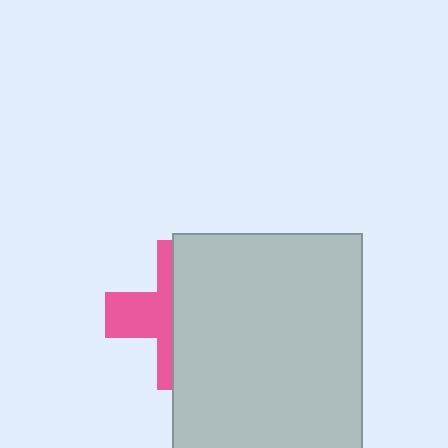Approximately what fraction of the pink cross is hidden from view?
Roughly 62% of the pink cross is hidden behind the light gray rectangle.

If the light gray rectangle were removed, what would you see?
You would see the complete pink cross.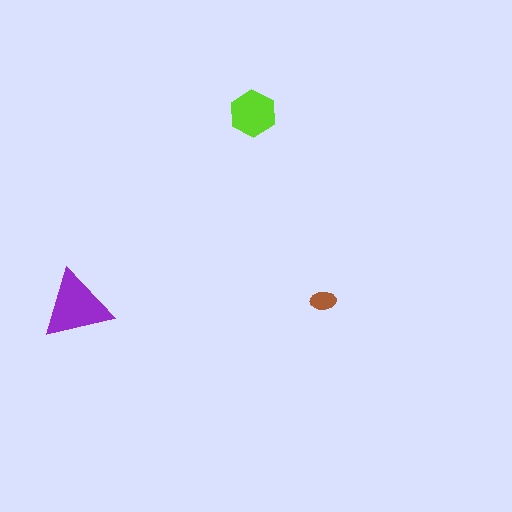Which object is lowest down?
The purple triangle is bottommost.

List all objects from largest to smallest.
The purple triangle, the lime hexagon, the brown ellipse.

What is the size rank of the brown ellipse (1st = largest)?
3rd.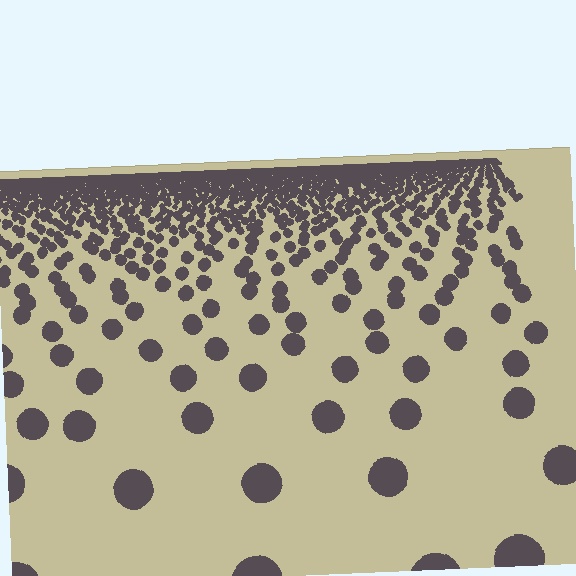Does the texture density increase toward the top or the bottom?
Density increases toward the top.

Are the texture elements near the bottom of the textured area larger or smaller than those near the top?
Larger. Near the bottom, elements are closer to the viewer and appear at a bigger on-screen size.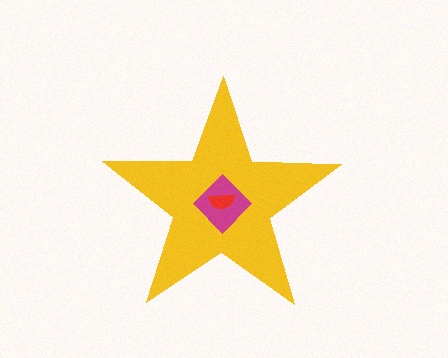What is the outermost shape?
The yellow star.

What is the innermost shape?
The red semicircle.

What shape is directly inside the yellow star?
The magenta diamond.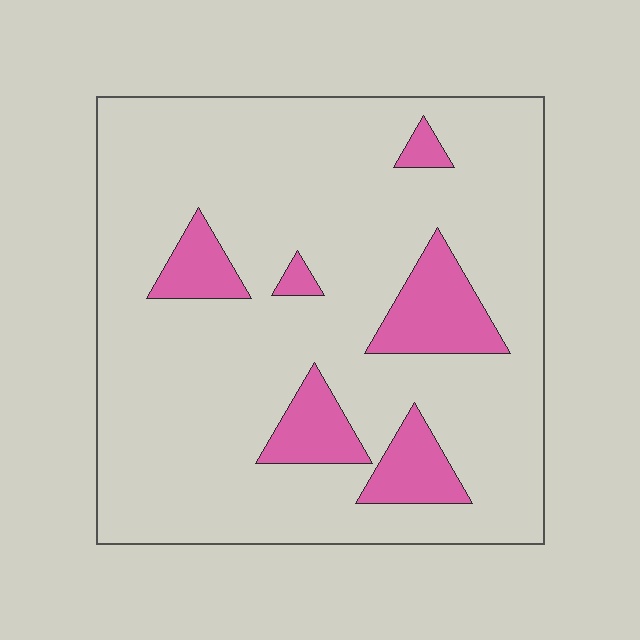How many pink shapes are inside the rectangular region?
6.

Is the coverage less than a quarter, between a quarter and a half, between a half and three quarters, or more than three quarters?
Less than a quarter.